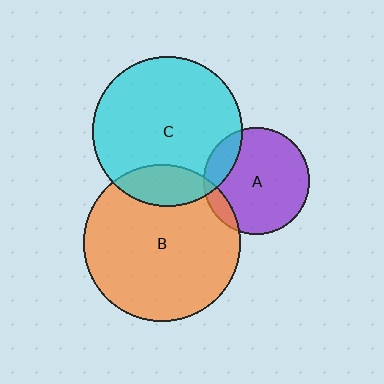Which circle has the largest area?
Circle B (orange).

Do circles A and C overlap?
Yes.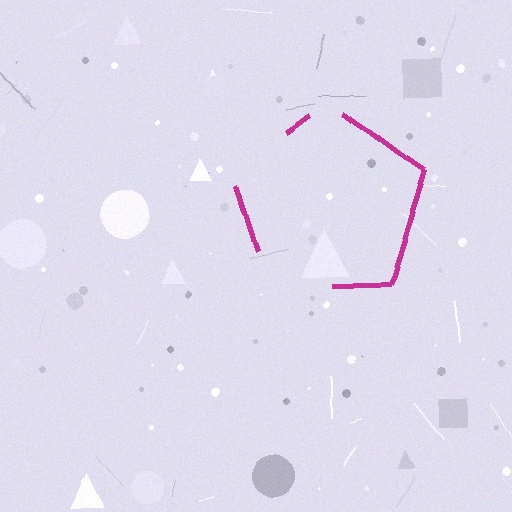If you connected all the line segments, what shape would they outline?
They would outline a pentagon.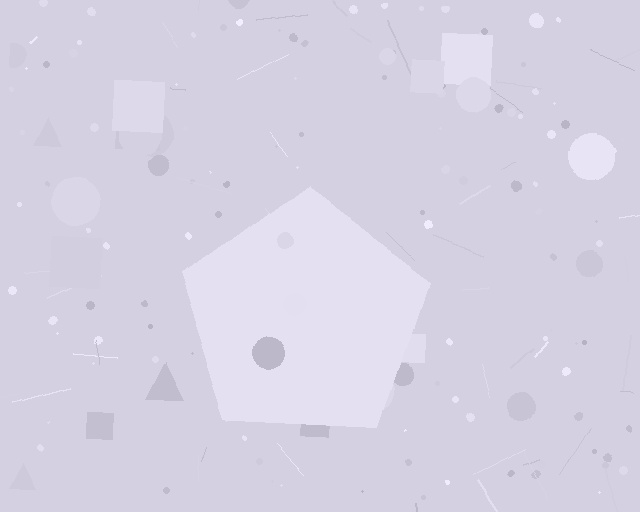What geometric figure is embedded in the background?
A pentagon is embedded in the background.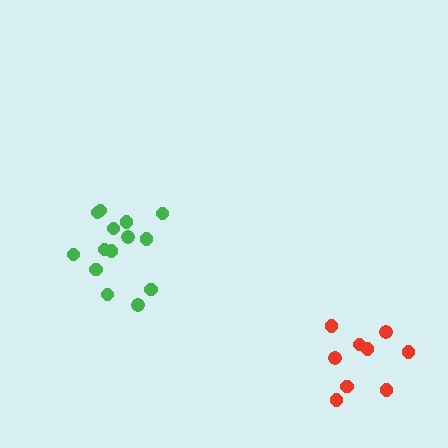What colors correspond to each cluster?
The clusters are colored: red, green.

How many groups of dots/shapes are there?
There are 2 groups.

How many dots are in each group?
Group 1: 9 dots, Group 2: 14 dots (23 total).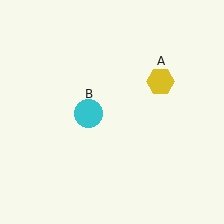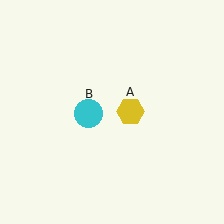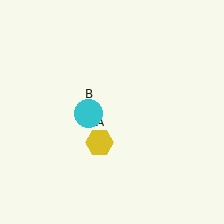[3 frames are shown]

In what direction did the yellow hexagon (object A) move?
The yellow hexagon (object A) moved down and to the left.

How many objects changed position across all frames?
1 object changed position: yellow hexagon (object A).